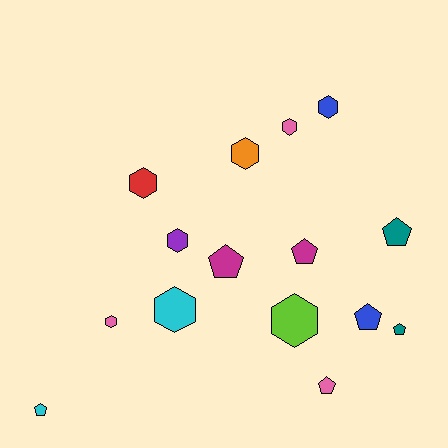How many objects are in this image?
There are 15 objects.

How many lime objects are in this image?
There is 1 lime object.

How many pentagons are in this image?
There are 7 pentagons.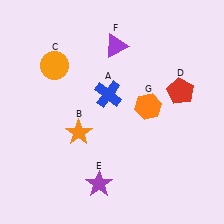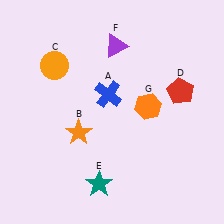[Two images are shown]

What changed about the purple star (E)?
In Image 1, E is purple. In Image 2, it changed to teal.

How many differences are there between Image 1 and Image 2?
There is 1 difference between the two images.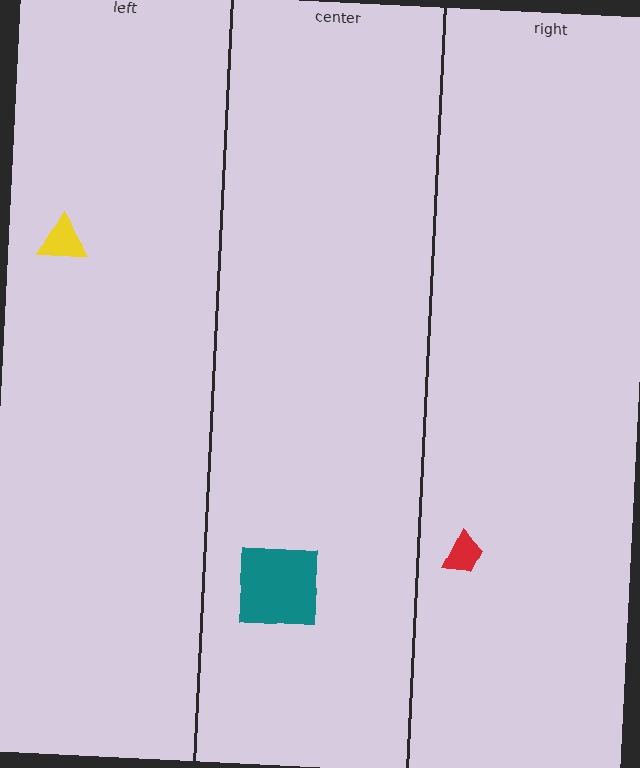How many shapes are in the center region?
1.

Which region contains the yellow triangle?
The left region.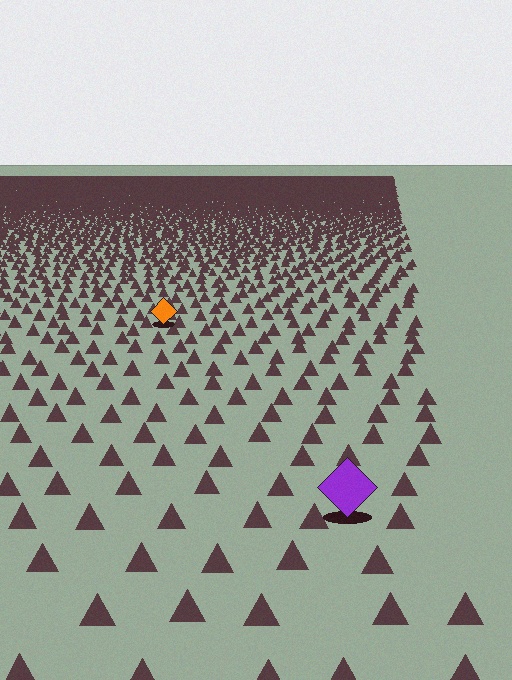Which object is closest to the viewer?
The purple diamond is closest. The texture marks near it are larger and more spread out.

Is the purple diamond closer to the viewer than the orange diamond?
Yes. The purple diamond is closer — you can tell from the texture gradient: the ground texture is coarser near it.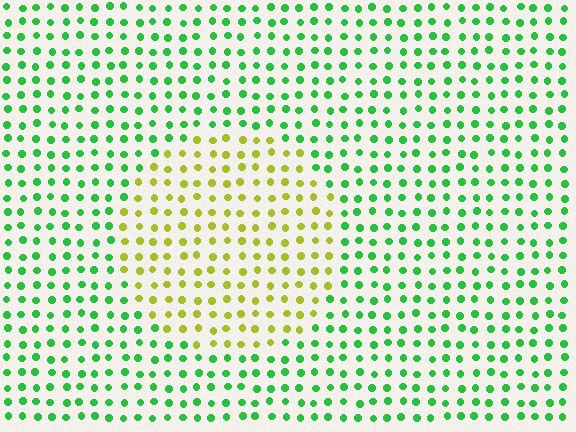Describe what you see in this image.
The image is filled with small green elements in a uniform arrangement. A circle-shaped region is visible where the elements are tinted to a slightly different hue, forming a subtle color boundary.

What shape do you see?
I see a circle.